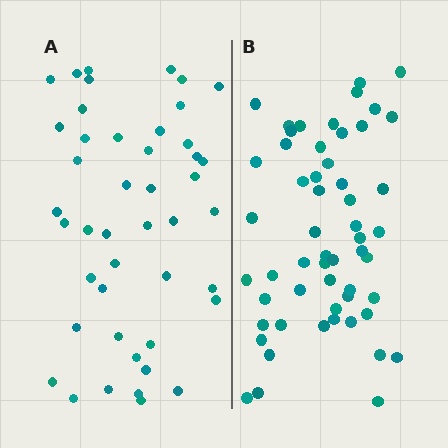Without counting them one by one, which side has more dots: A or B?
Region B (the right region) has more dots.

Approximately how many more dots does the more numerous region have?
Region B has roughly 10 or so more dots than region A.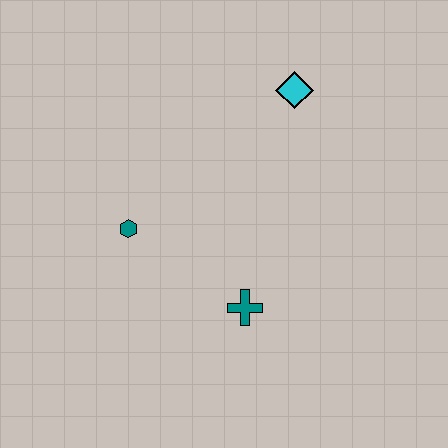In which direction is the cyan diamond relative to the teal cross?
The cyan diamond is above the teal cross.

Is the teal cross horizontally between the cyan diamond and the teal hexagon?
Yes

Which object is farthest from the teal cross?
The cyan diamond is farthest from the teal cross.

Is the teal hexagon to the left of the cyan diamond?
Yes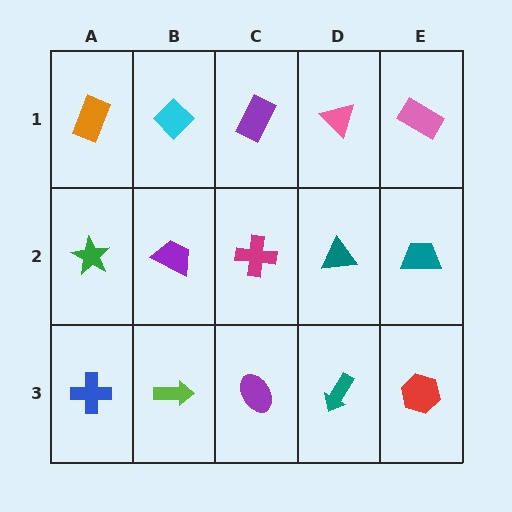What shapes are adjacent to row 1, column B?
A purple trapezoid (row 2, column B), an orange rectangle (row 1, column A), a purple rectangle (row 1, column C).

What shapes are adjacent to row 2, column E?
A pink rectangle (row 1, column E), a red hexagon (row 3, column E), a teal triangle (row 2, column D).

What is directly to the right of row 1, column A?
A cyan diamond.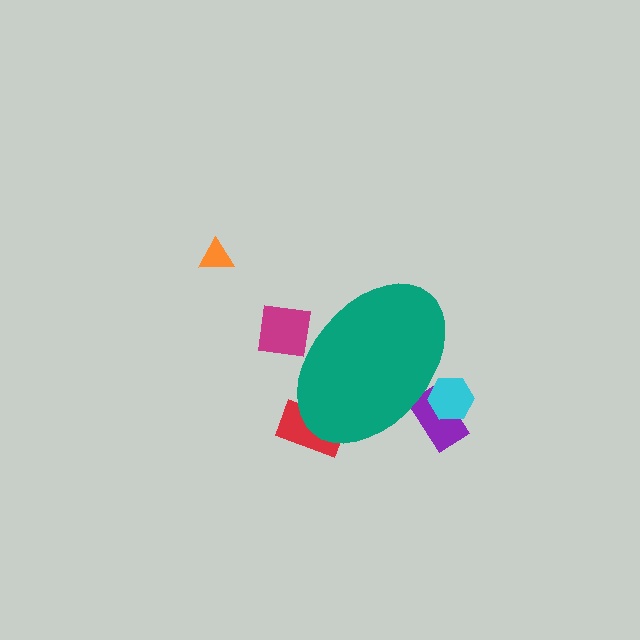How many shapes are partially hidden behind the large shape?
4 shapes are partially hidden.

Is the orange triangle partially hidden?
No, the orange triangle is fully visible.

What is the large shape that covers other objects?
A teal ellipse.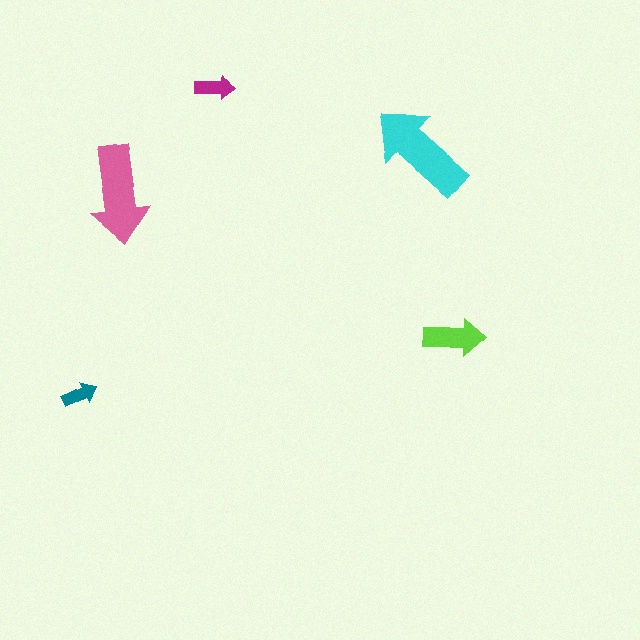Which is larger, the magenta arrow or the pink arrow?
The pink one.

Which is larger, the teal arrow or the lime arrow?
The lime one.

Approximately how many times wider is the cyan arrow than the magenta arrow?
About 2.5 times wider.